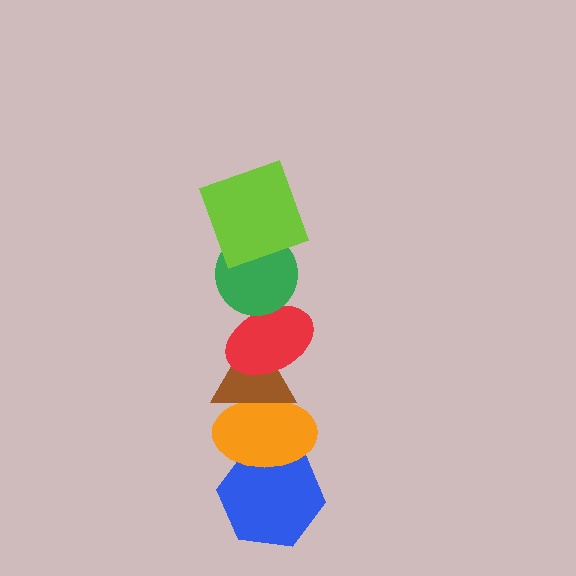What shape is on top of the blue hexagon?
The orange ellipse is on top of the blue hexagon.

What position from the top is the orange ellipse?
The orange ellipse is 5th from the top.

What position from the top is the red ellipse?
The red ellipse is 3rd from the top.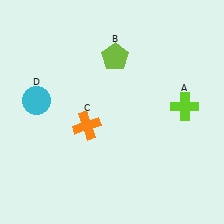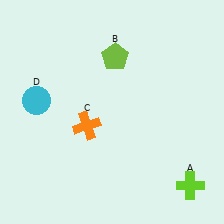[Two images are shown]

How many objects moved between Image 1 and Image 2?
1 object moved between the two images.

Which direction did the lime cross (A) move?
The lime cross (A) moved down.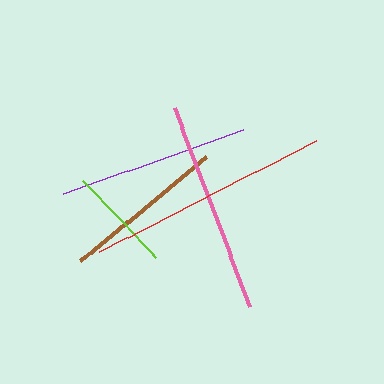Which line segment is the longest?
The red line is the longest at approximately 245 pixels.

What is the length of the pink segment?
The pink segment is approximately 213 pixels long.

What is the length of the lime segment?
The lime segment is approximately 105 pixels long.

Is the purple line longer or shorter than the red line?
The red line is longer than the purple line.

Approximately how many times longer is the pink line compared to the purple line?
The pink line is approximately 1.1 times the length of the purple line.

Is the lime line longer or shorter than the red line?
The red line is longer than the lime line.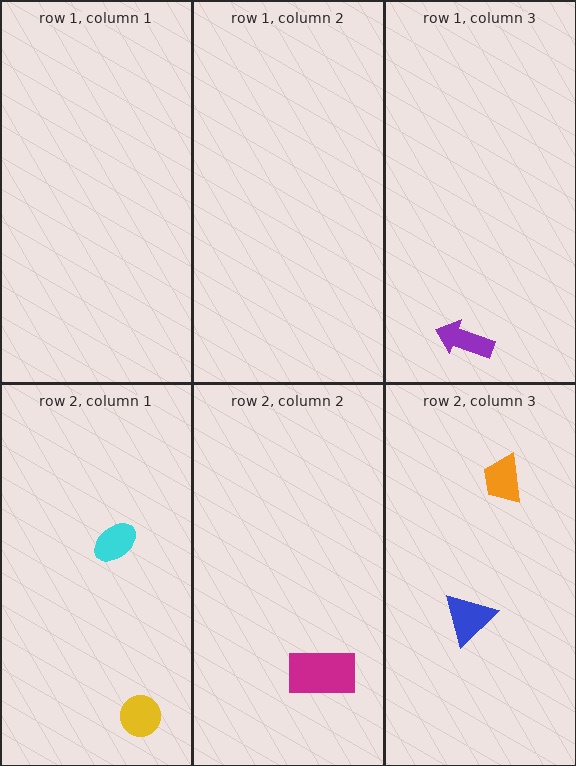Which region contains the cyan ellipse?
The row 2, column 1 region.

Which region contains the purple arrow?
The row 1, column 3 region.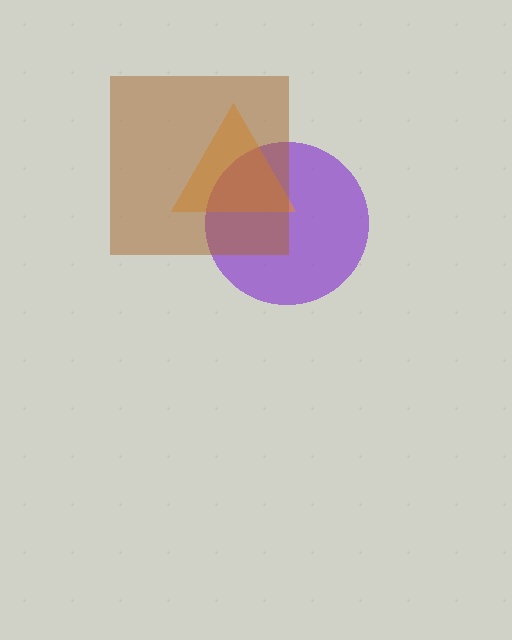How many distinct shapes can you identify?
There are 3 distinct shapes: a purple circle, an orange triangle, a brown square.